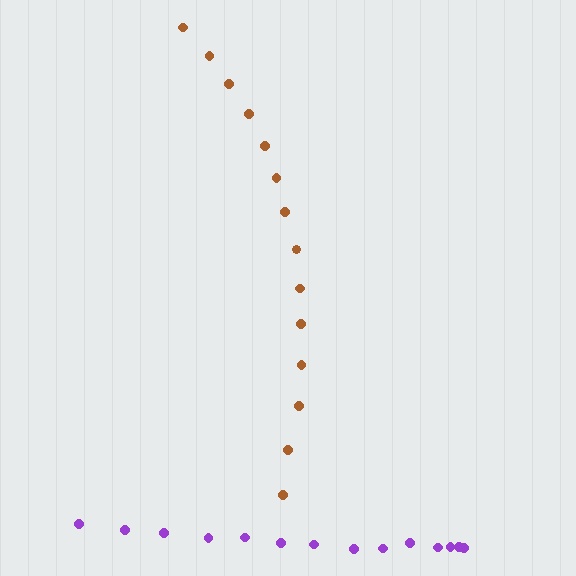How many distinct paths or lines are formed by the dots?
There are 2 distinct paths.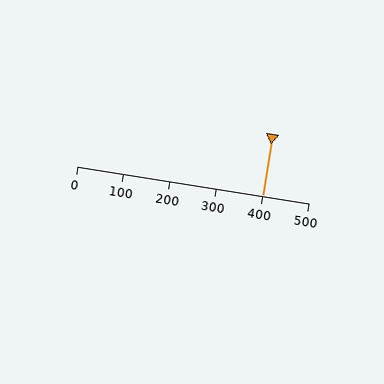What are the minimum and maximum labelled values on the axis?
The axis runs from 0 to 500.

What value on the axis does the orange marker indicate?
The marker indicates approximately 400.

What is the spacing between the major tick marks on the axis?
The major ticks are spaced 100 apart.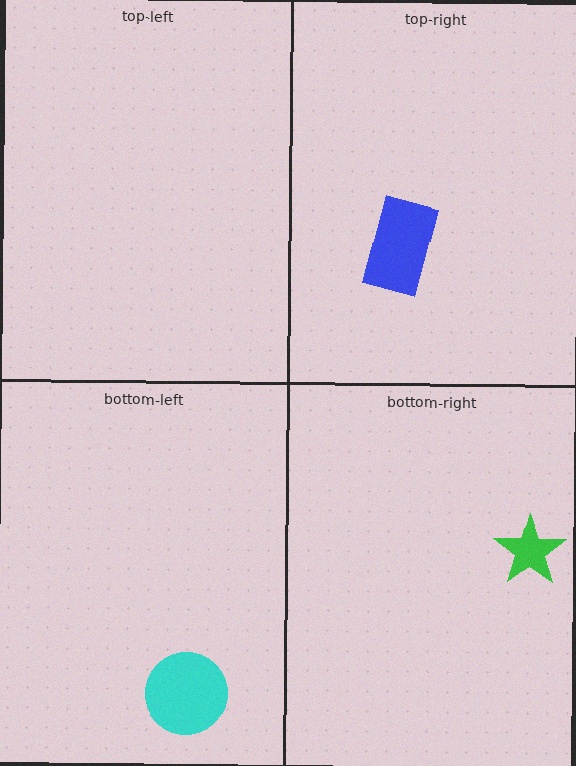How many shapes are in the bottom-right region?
1.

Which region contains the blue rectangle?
The top-right region.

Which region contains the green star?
The bottom-right region.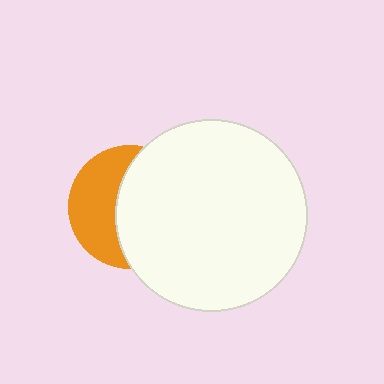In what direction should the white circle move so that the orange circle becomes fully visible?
The white circle should move right. That is the shortest direction to clear the overlap and leave the orange circle fully visible.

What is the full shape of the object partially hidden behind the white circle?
The partially hidden object is an orange circle.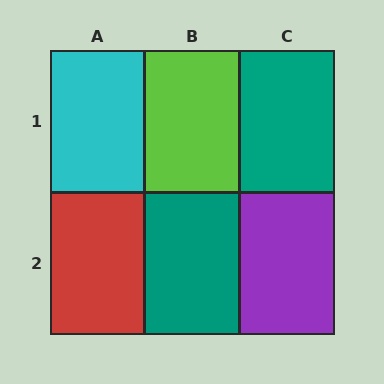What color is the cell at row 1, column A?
Cyan.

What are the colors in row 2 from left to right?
Red, teal, purple.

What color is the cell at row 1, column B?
Lime.